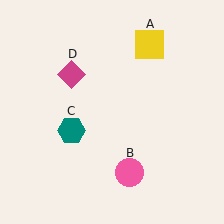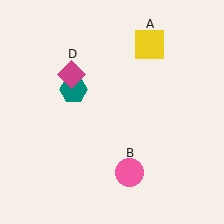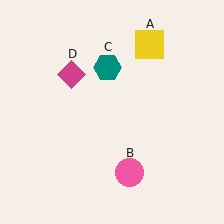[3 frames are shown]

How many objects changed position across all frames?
1 object changed position: teal hexagon (object C).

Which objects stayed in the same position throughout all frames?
Yellow square (object A) and pink circle (object B) and magenta diamond (object D) remained stationary.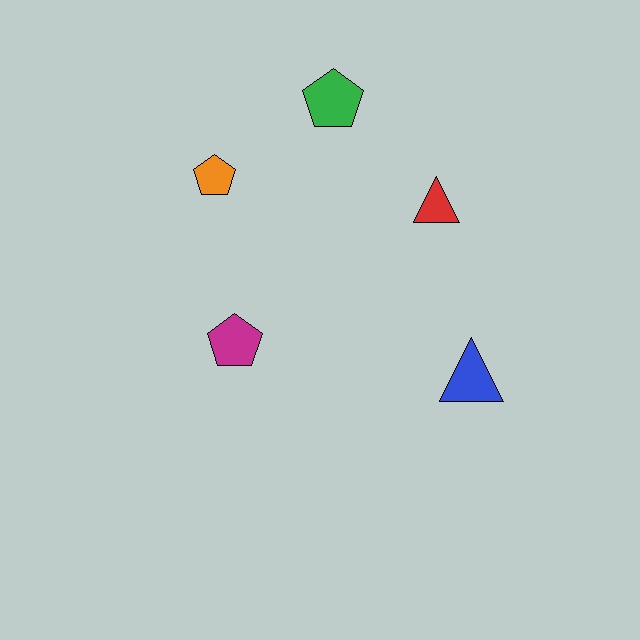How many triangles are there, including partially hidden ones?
There are 2 triangles.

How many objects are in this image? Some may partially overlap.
There are 5 objects.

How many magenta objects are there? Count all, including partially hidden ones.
There is 1 magenta object.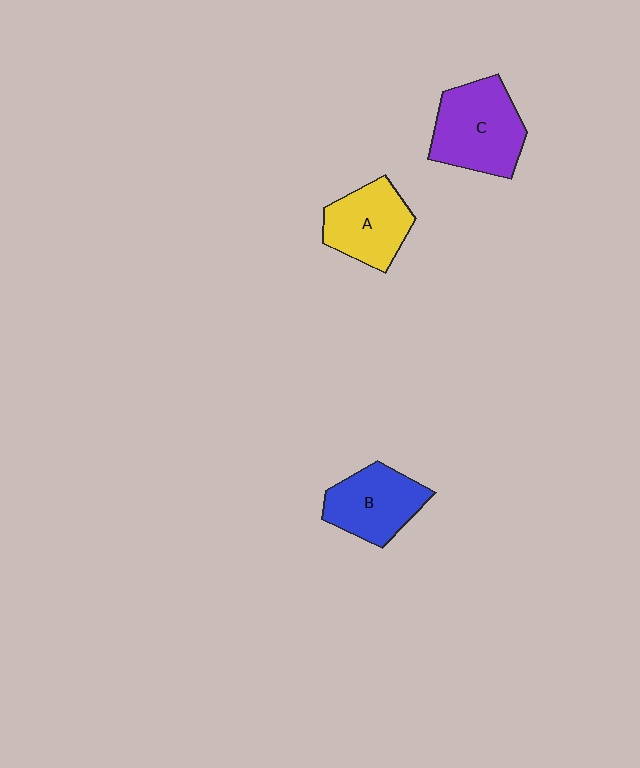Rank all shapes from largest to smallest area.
From largest to smallest: C (purple), B (blue), A (yellow).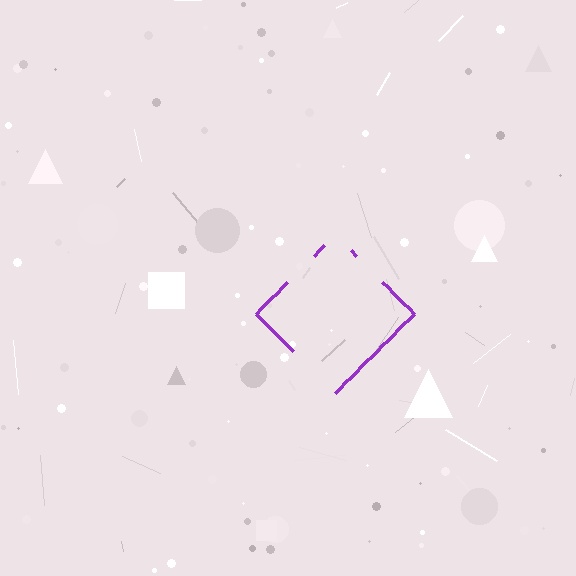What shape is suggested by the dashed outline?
The dashed outline suggests a diamond.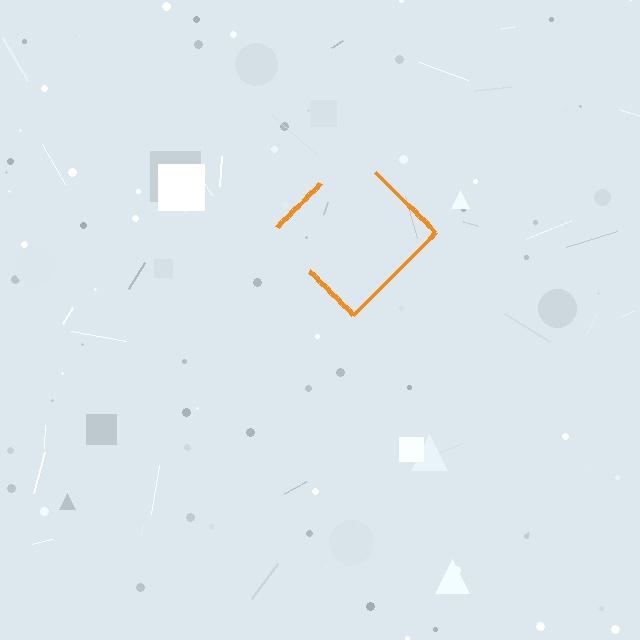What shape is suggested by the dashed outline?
The dashed outline suggests a diamond.